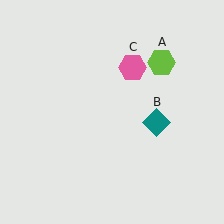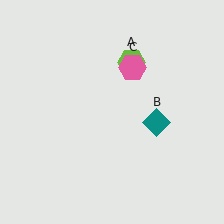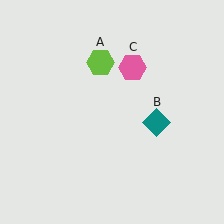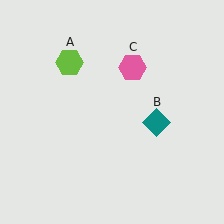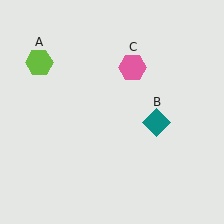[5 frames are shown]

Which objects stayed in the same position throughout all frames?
Teal diamond (object B) and pink hexagon (object C) remained stationary.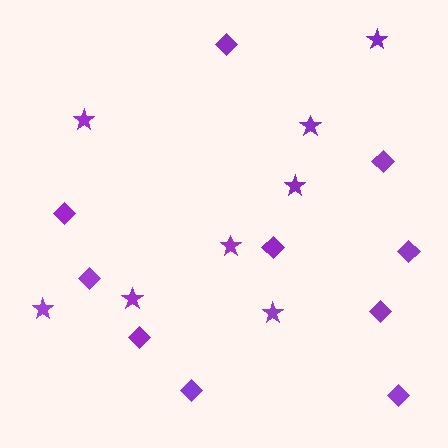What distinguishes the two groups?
There are 2 groups: one group of diamonds (10) and one group of stars (8).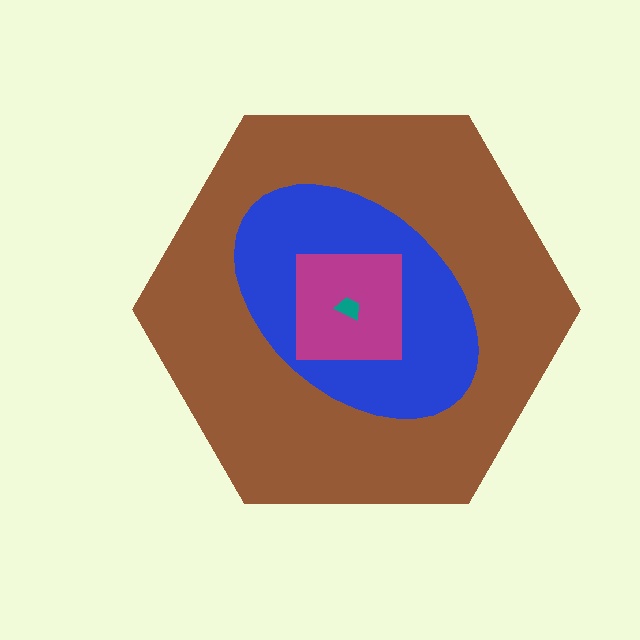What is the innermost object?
The teal trapezoid.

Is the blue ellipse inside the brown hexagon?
Yes.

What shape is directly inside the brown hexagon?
The blue ellipse.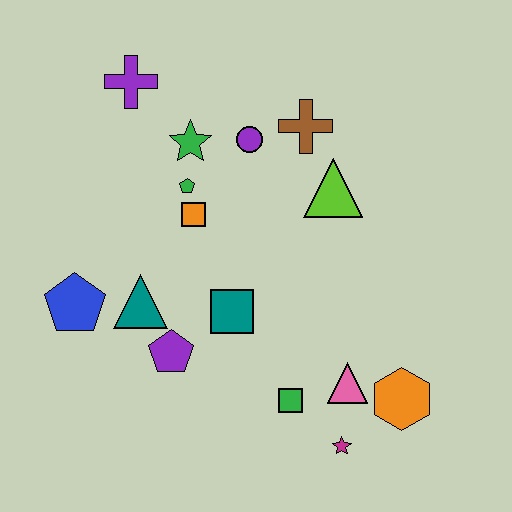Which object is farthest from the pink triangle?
The purple cross is farthest from the pink triangle.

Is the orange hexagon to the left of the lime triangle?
No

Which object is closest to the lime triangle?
The brown cross is closest to the lime triangle.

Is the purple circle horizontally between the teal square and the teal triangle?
No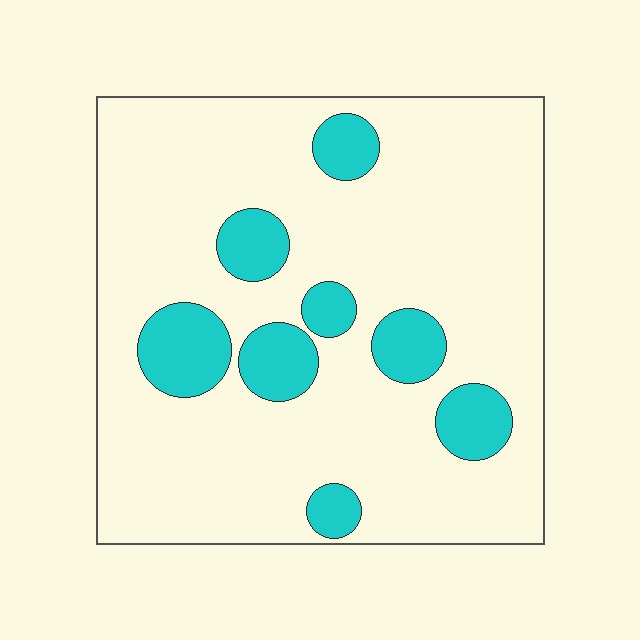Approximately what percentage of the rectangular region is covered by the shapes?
Approximately 15%.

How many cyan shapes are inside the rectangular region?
8.